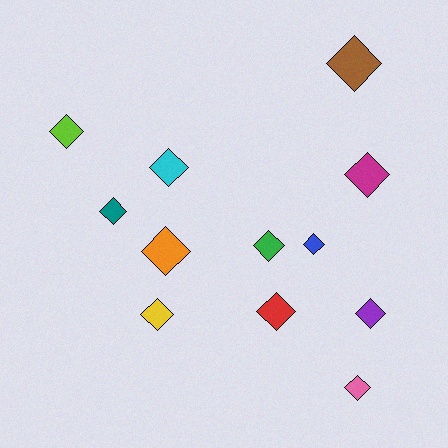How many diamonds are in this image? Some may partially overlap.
There are 12 diamonds.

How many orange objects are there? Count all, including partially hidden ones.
There is 1 orange object.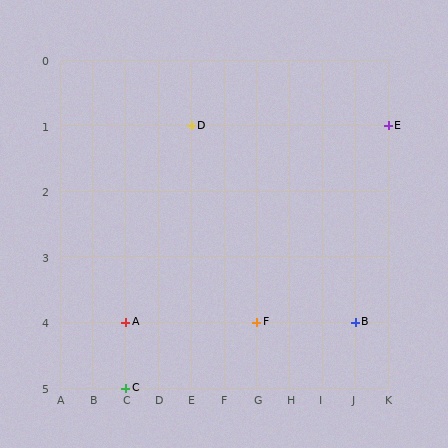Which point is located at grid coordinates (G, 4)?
Point F is at (G, 4).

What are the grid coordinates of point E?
Point E is at grid coordinates (K, 1).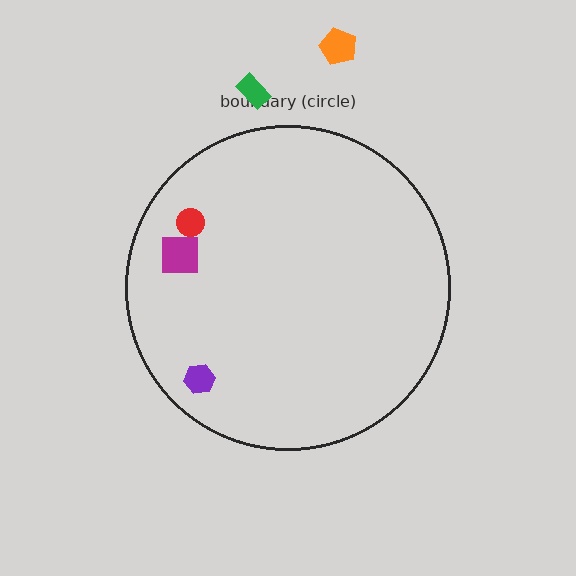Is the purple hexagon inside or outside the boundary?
Inside.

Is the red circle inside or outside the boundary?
Inside.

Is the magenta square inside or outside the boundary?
Inside.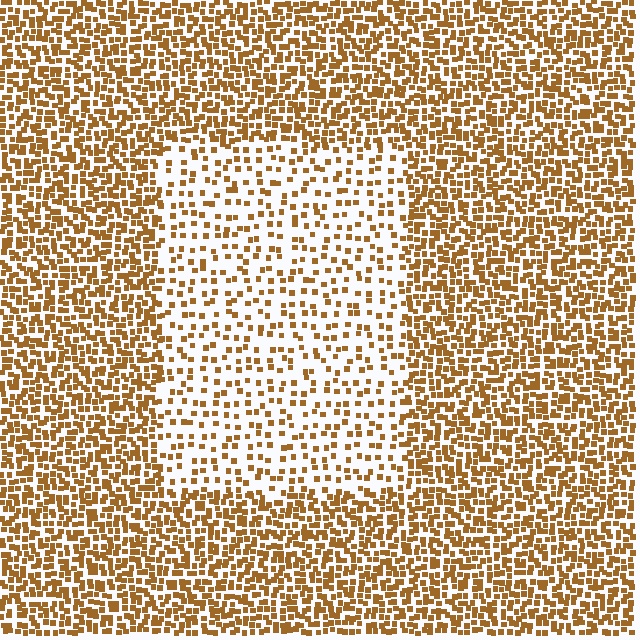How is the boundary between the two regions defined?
The boundary is defined by a change in element density (approximately 2.4x ratio). All elements are the same color, size, and shape.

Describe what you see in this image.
The image contains small brown elements arranged at two different densities. A rectangle-shaped region is visible where the elements are less densely packed than the surrounding area.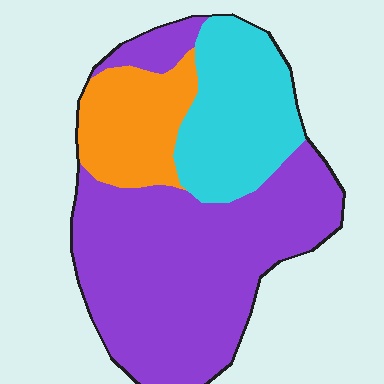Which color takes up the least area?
Orange, at roughly 15%.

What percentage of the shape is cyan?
Cyan covers about 25% of the shape.